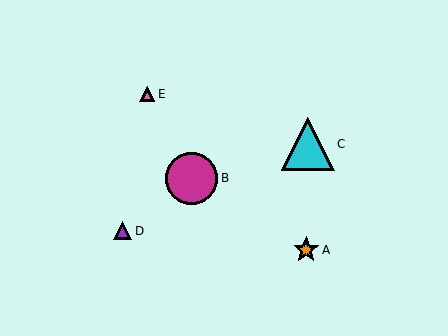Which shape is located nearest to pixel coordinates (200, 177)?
The magenta circle (labeled B) at (192, 178) is nearest to that location.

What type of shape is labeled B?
Shape B is a magenta circle.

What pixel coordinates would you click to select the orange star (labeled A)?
Click at (306, 250) to select the orange star A.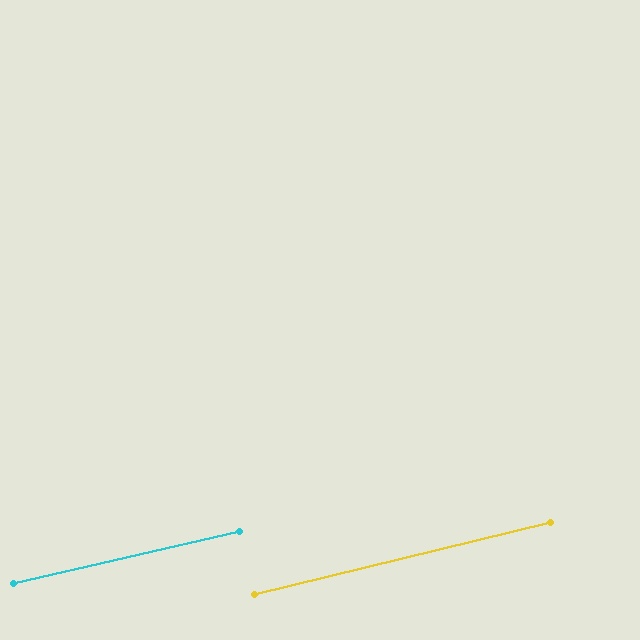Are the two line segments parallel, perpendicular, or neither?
Parallel — their directions differ by only 0.9°.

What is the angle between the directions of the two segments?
Approximately 1 degree.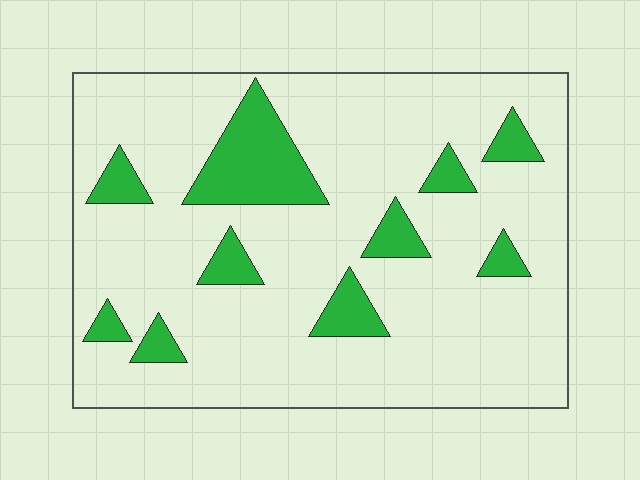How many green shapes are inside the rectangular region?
10.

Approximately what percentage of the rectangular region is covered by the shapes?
Approximately 15%.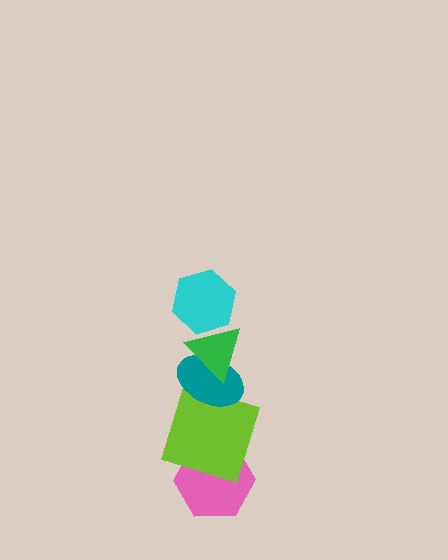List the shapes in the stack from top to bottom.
From top to bottom: the cyan hexagon, the green triangle, the teal ellipse, the lime square, the pink hexagon.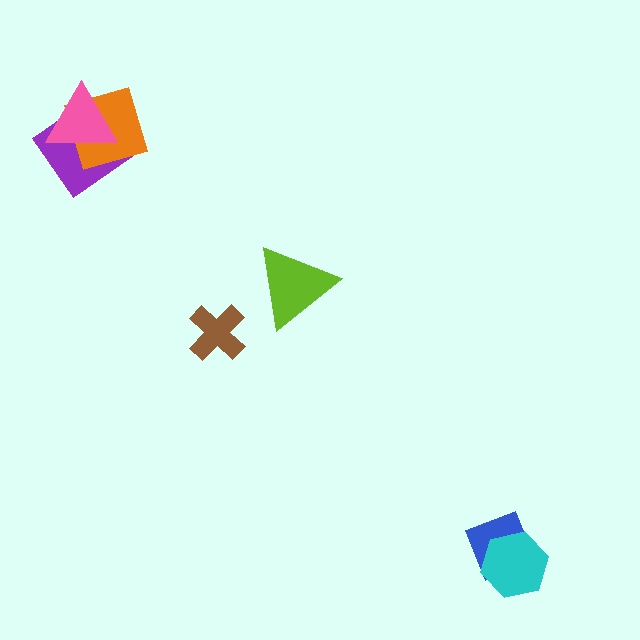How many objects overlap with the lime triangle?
0 objects overlap with the lime triangle.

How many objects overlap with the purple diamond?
2 objects overlap with the purple diamond.